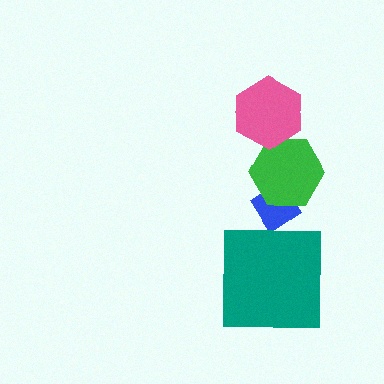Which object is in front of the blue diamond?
The green hexagon is in front of the blue diamond.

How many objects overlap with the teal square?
0 objects overlap with the teal square.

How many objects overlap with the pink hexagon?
1 object overlaps with the pink hexagon.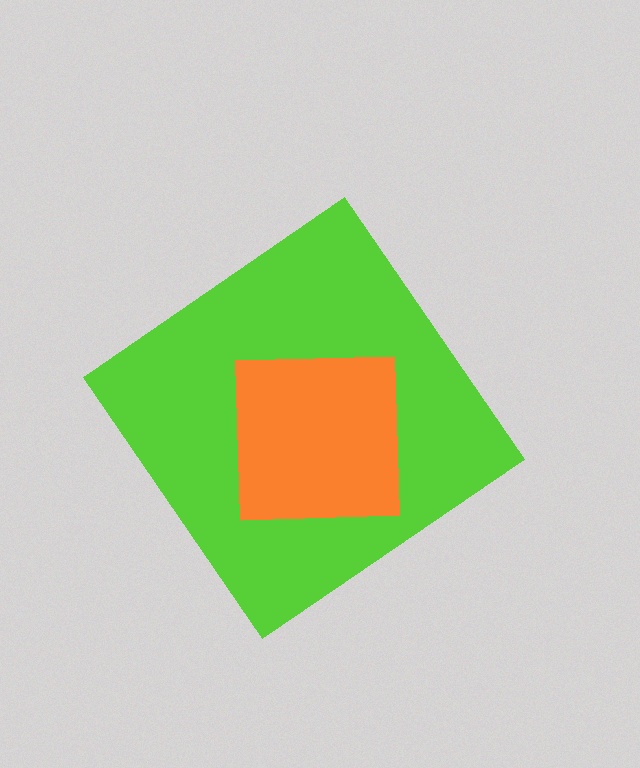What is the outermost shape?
The lime diamond.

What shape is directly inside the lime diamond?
The orange square.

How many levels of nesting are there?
2.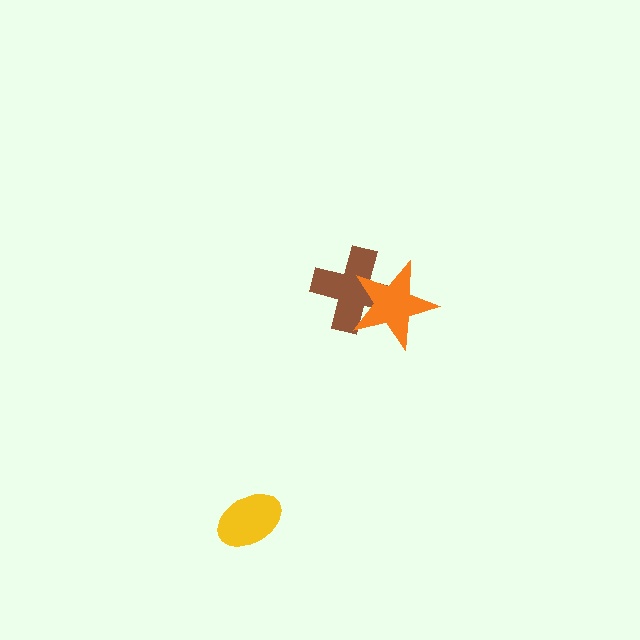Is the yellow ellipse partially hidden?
No, no other shape covers it.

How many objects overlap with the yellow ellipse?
0 objects overlap with the yellow ellipse.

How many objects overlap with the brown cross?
1 object overlaps with the brown cross.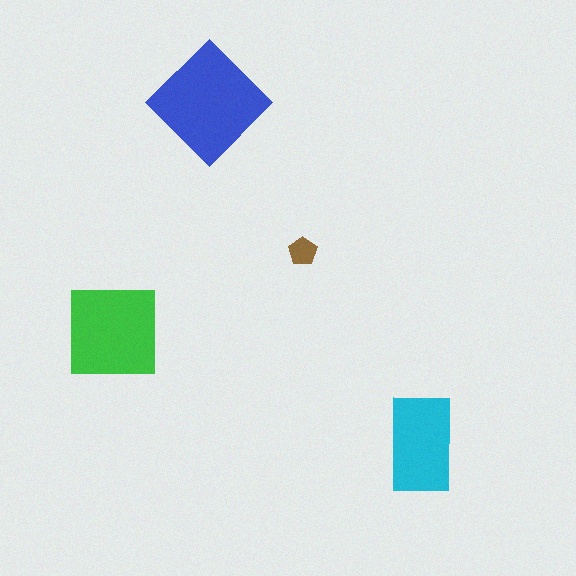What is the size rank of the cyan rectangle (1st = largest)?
3rd.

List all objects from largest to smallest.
The blue diamond, the green square, the cyan rectangle, the brown pentagon.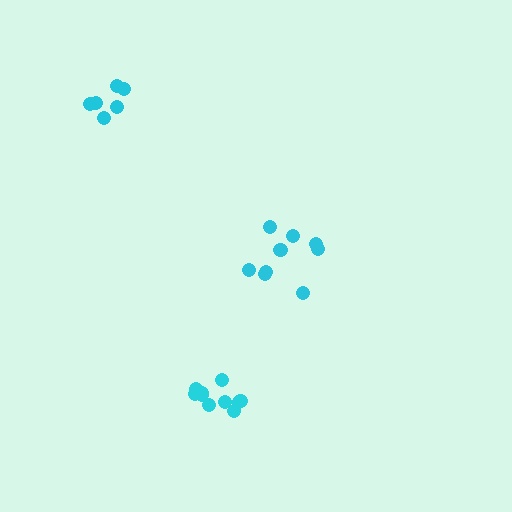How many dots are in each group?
Group 1: 6 dots, Group 2: 9 dots, Group 3: 10 dots (25 total).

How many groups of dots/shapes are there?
There are 3 groups.